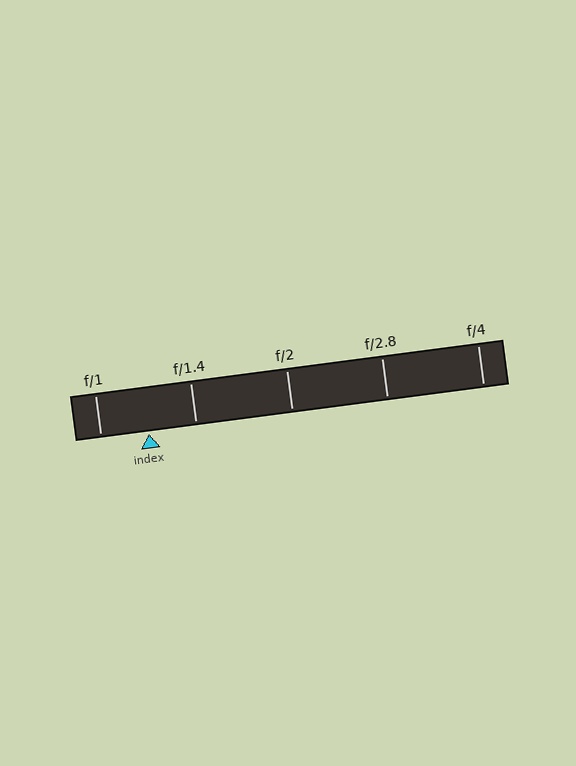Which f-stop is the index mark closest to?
The index mark is closest to f/1.4.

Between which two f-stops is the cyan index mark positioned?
The index mark is between f/1 and f/1.4.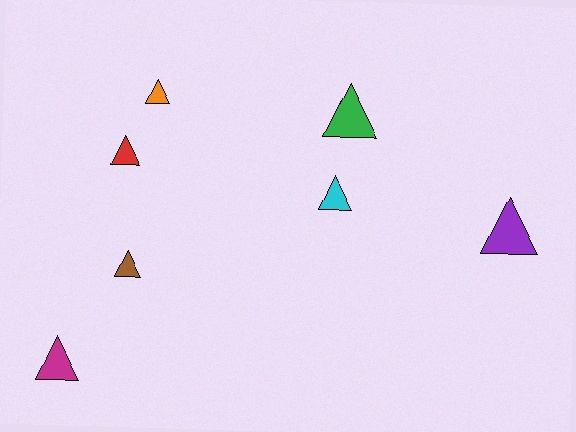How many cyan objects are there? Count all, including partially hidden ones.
There is 1 cyan object.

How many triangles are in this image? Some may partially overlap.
There are 7 triangles.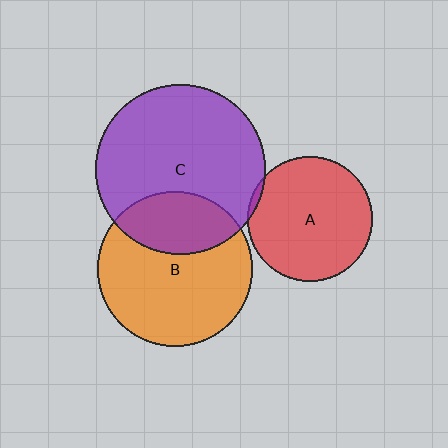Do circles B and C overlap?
Yes.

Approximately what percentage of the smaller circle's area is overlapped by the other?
Approximately 30%.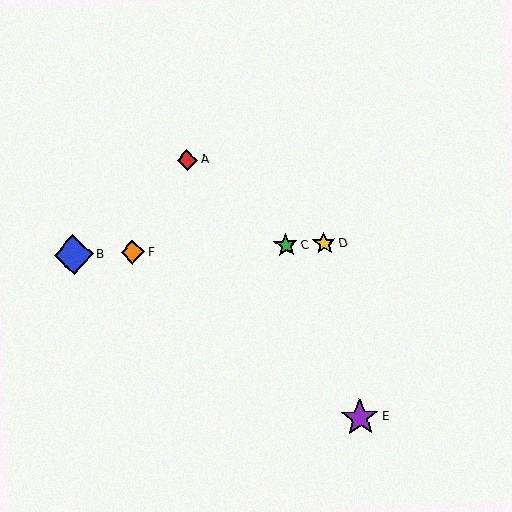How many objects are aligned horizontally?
4 objects (B, C, D, F) are aligned horizontally.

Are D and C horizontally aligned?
Yes, both are at y≈243.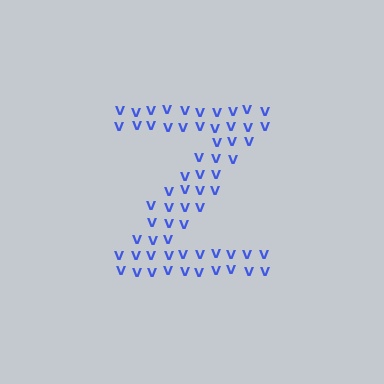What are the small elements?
The small elements are letter V's.